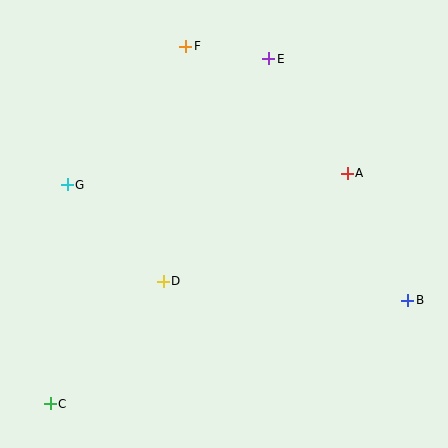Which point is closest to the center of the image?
Point D at (163, 281) is closest to the center.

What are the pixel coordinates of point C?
Point C is at (50, 404).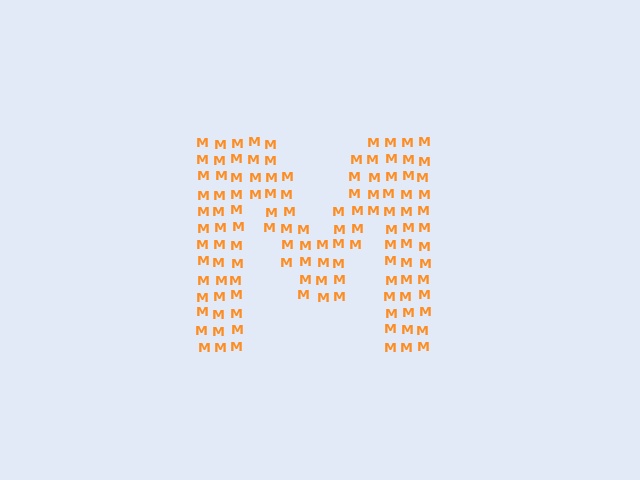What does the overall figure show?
The overall figure shows the letter M.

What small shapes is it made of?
It is made of small letter M's.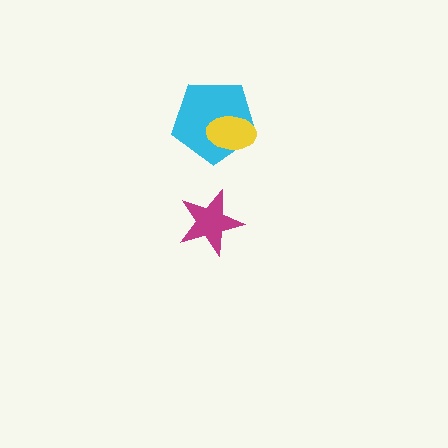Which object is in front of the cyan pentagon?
The yellow ellipse is in front of the cyan pentagon.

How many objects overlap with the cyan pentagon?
1 object overlaps with the cyan pentagon.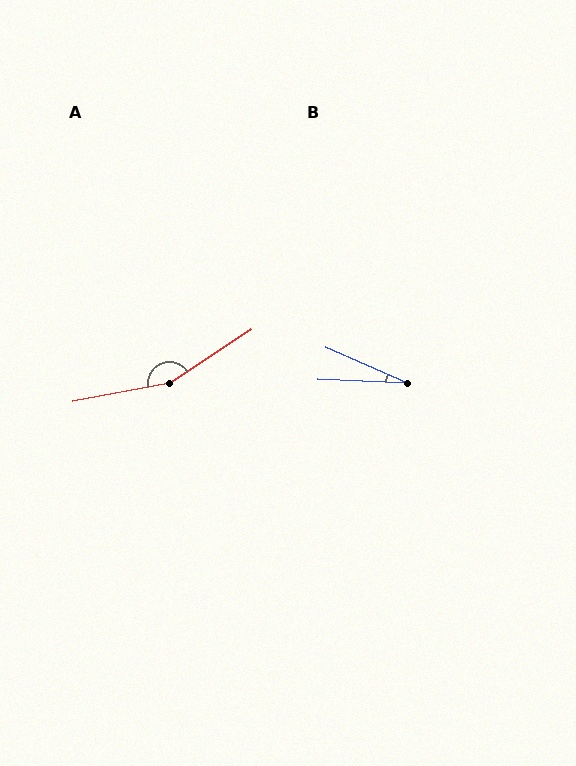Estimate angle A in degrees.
Approximately 157 degrees.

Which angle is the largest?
A, at approximately 157 degrees.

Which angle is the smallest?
B, at approximately 21 degrees.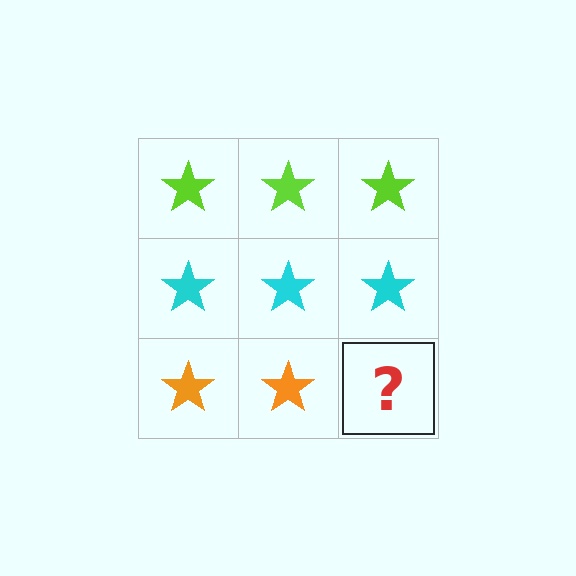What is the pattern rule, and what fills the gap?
The rule is that each row has a consistent color. The gap should be filled with an orange star.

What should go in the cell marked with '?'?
The missing cell should contain an orange star.